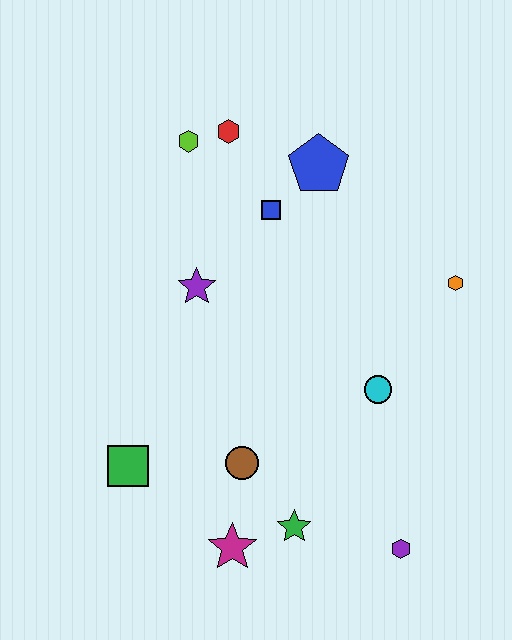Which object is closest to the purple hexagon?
The green star is closest to the purple hexagon.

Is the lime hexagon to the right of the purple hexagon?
No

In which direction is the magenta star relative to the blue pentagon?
The magenta star is below the blue pentagon.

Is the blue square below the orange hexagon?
No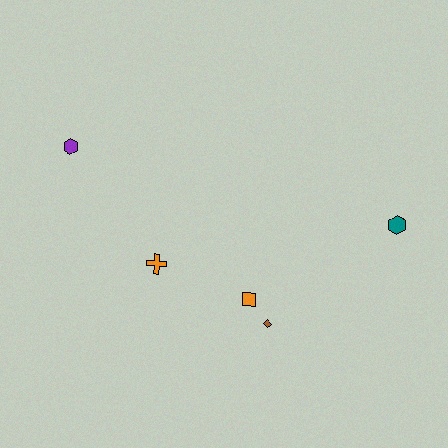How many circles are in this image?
There are no circles.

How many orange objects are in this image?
There are 2 orange objects.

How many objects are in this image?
There are 5 objects.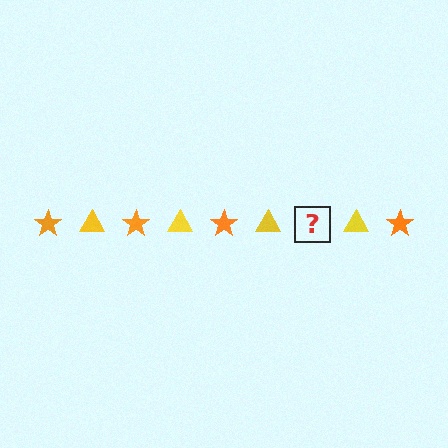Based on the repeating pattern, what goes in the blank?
The blank should be an orange star.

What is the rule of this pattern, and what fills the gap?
The rule is that the pattern alternates between orange star and yellow triangle. The gap should be filled with an orange star.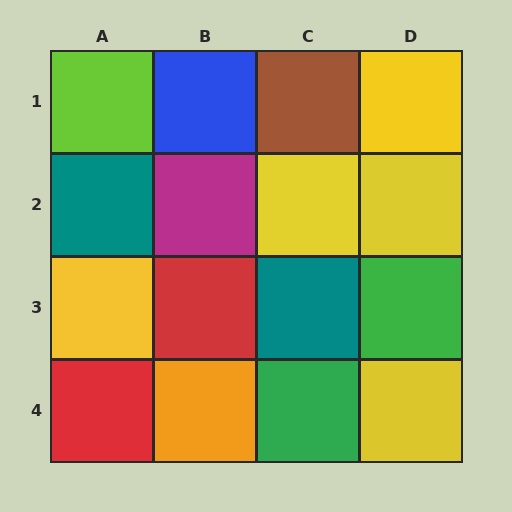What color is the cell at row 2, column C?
Yellow.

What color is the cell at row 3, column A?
Yellow.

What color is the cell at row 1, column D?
Yellow.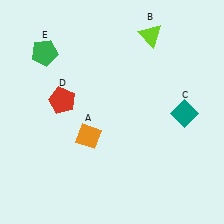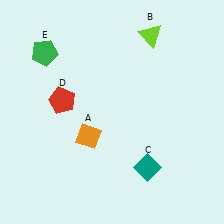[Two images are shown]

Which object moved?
The teal diamond (C) moved down.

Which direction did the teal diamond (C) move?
The teal diamond (C) moved down.